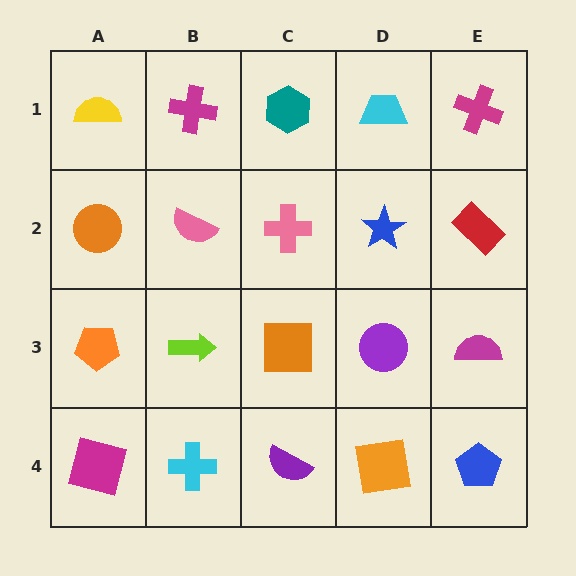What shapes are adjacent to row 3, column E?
A red rectangle (row 2, column E), a blue pentagon (row 4, column E), a purple circle (row 3, column D).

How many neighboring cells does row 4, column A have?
2.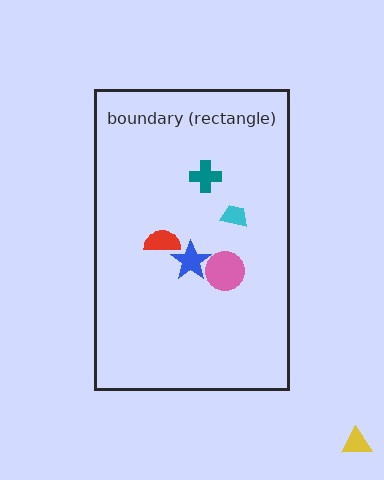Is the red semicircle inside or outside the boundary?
Inside.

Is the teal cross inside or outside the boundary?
Inside.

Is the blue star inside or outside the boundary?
Inside.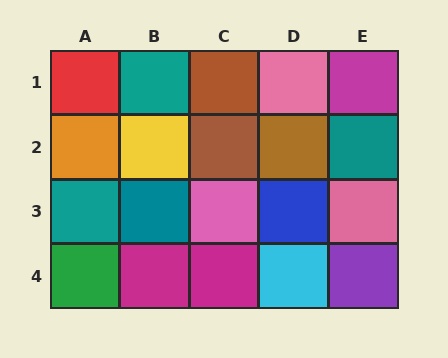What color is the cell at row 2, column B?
Yellow.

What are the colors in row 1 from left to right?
Red, teal, brown, pink, magenta.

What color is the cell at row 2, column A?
Orange.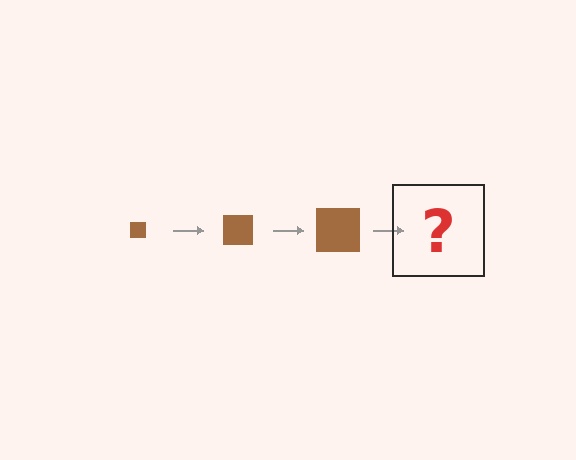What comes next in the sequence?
The next element should be a brown square, larger than the previous one.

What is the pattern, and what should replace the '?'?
The pattern is that the square gets progressively larger each step. The '?' should be a brown square, larger than the previous one.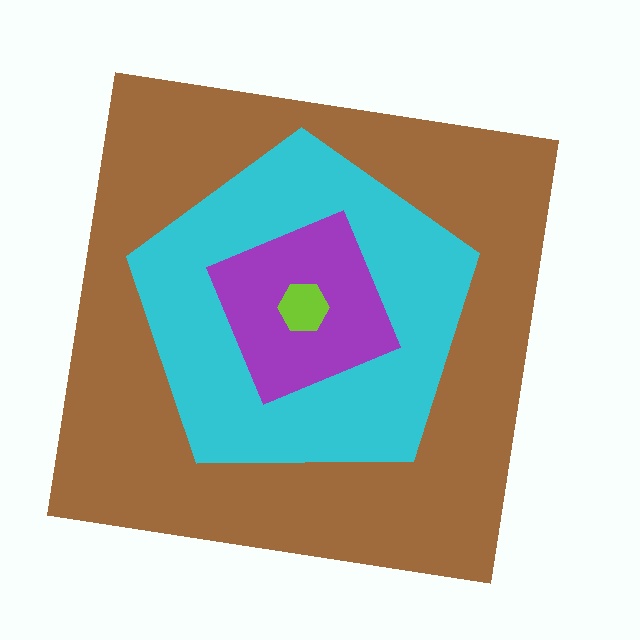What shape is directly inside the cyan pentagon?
The purple diamond.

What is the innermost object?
The lime hexagon.